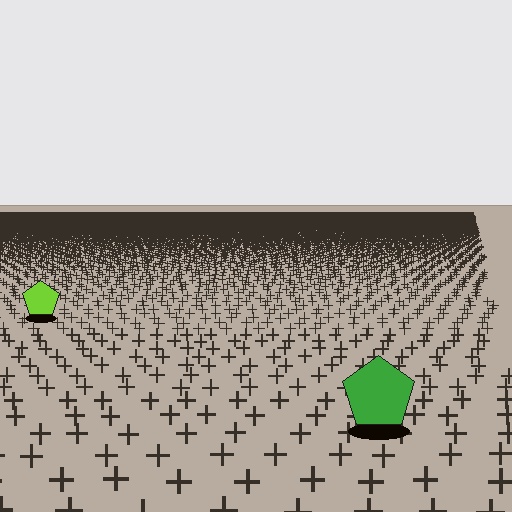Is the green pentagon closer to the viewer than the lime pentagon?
Yes. The green pentagon is closer — you can tell from the texture gradient: the ground texture is coarser near it.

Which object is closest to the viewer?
The green pentagon is closest. The texture marks near it are larger and more spread out.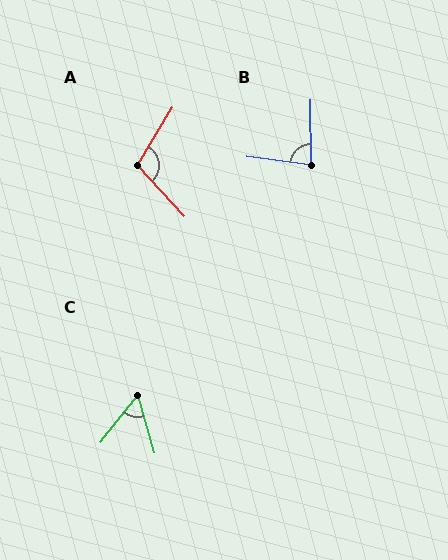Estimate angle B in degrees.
Approximately 83 degrees.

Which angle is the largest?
A, at approximately 106 degrees.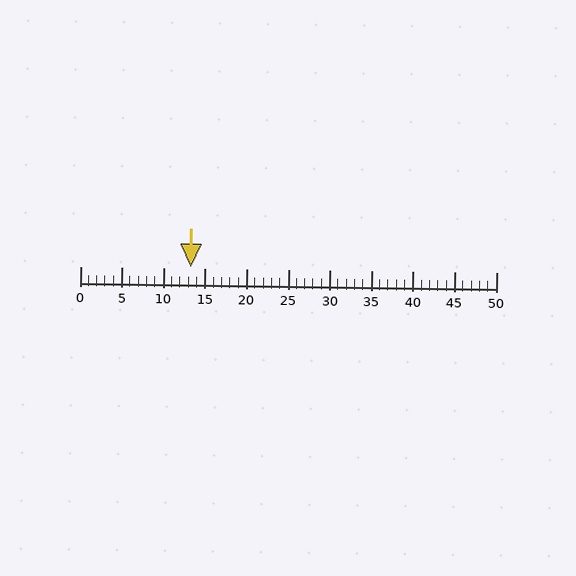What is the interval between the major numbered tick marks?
The major tick marks are spaced 5 units apart.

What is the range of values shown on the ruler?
The ruler shows values from 0 to 50.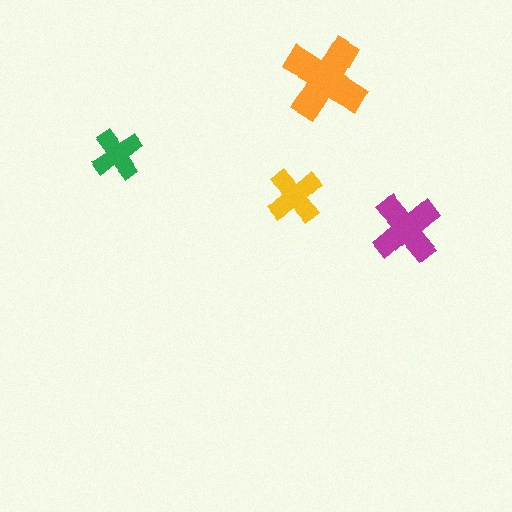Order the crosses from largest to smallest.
the orange one, the magenta one, the yellow one, the green one.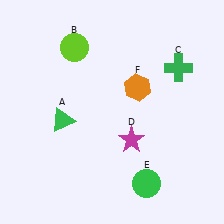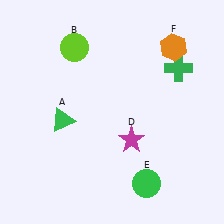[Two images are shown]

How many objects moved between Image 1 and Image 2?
1 object moved between the two images.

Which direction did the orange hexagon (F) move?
The orange hexagon (F) moved up.